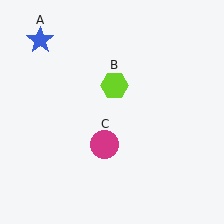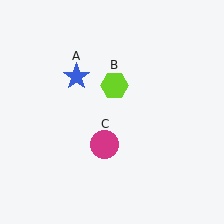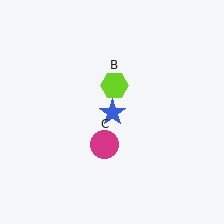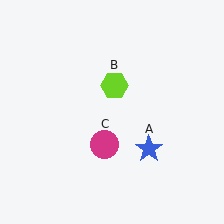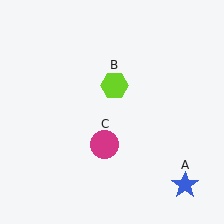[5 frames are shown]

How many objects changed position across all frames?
1 object changed position: blue star (object A).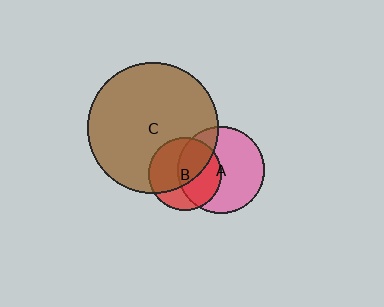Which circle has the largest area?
Circle C (brown).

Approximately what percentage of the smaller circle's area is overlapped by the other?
Approximately 60%.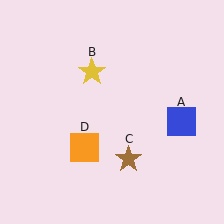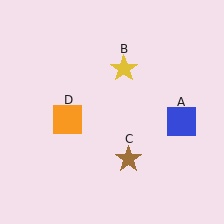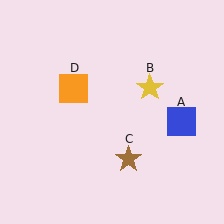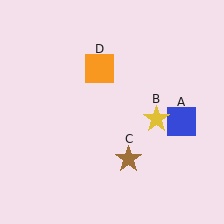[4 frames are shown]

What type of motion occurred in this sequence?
The yellow star (object B), orange square (object D) rotated clockwise around the center of the scene.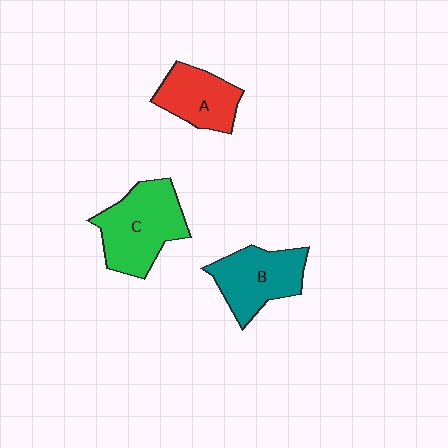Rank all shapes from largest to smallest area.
From largest to smallest: C (green), B (teal), A (red).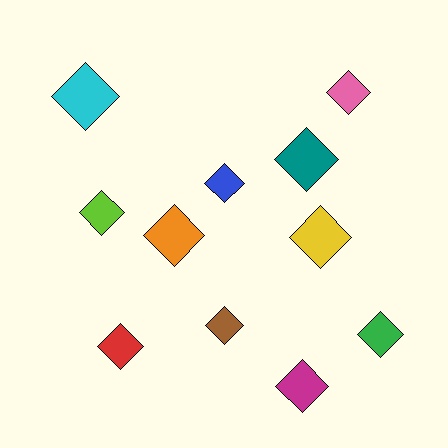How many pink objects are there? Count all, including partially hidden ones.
There is 1 pink object.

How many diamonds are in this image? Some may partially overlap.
There are 11 diamonds.